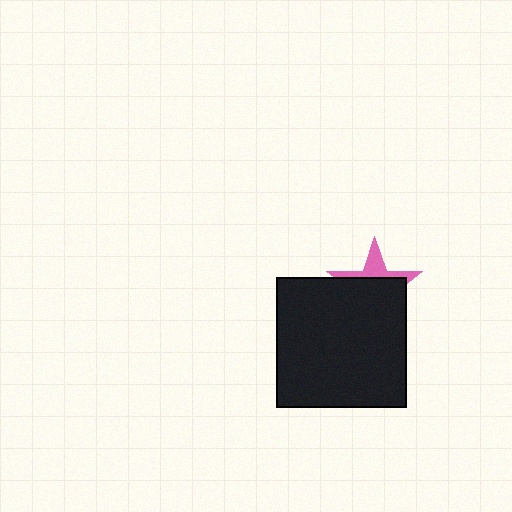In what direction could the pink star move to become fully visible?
The pink star could move up. That would shift it out from behind the black square entirely.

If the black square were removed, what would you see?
You would see the complete pink star.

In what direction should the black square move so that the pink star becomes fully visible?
The black square should move down. That is the shortest direction to clear the overlap and leave the pink star fully visible.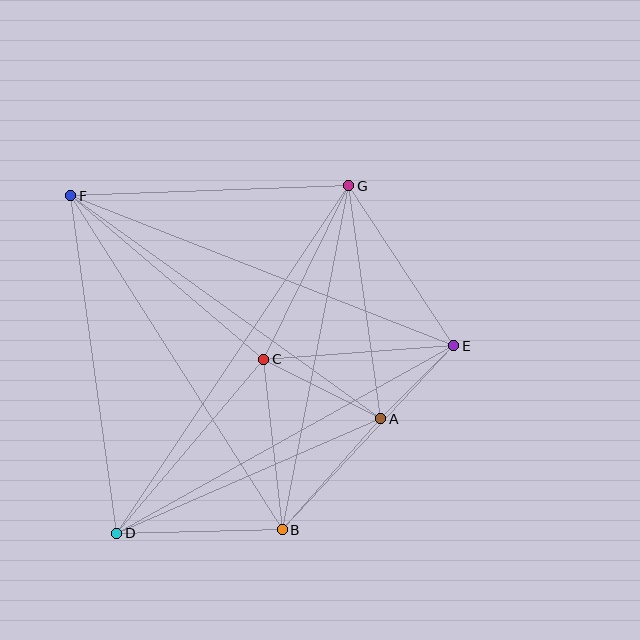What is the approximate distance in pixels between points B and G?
The distance between B and G is approximately 350 pixels.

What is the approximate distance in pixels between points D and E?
The distance between D and E is approximately 386 pixels.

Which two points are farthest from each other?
Points D and G are farthest from each other.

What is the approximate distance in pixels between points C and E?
The distance between C and E is approximately 190 pixels.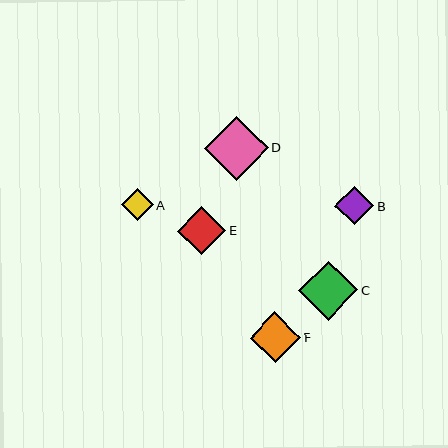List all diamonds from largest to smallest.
From largest to smallest: D, C, F, E, B, A.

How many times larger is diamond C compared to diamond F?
Diamond C is approximately 1.2 times the size of diamond F.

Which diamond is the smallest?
Diamond A is the smallest with a size of approximately 31 pixels.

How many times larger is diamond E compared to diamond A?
Diamond E is approximately 1.5 times the size of diamond A.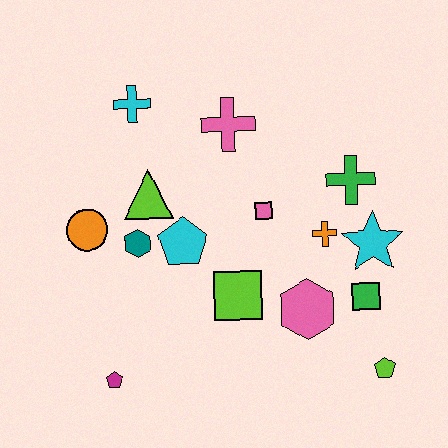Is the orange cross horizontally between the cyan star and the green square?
No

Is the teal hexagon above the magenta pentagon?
Yes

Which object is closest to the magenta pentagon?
The teal hexagon is closest to the magenta pentagon.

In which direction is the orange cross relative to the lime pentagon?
The orange cross is above the lime pentagon.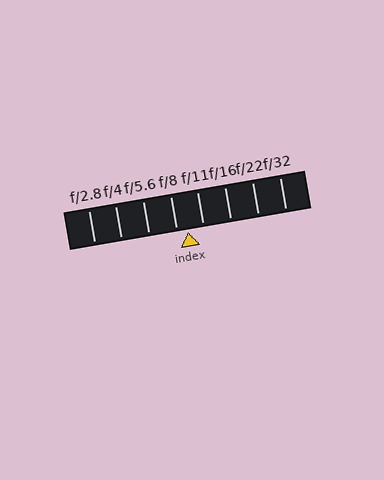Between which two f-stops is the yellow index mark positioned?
The index mark is between f/8 and f/11.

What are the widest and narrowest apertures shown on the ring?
The widest aperture shown is f/2.8 and the narrowest is f/32.